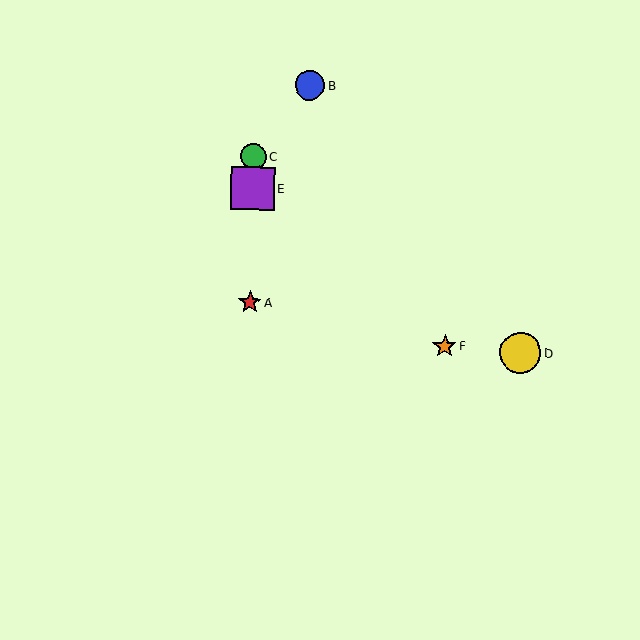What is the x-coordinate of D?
Object D is at x≈521.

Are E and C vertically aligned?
Yes, both are at x≈253.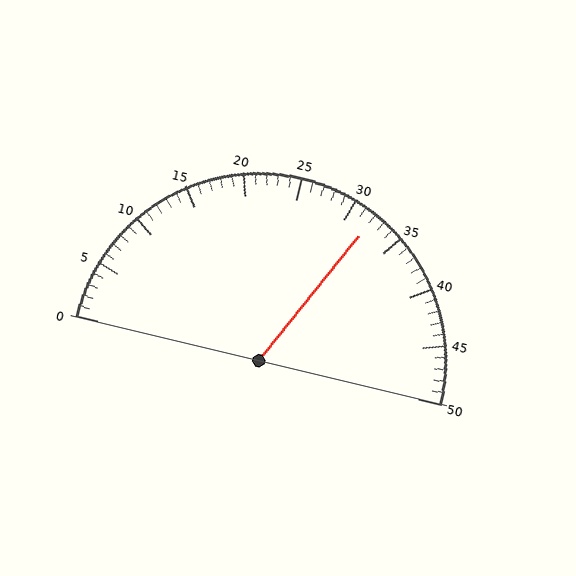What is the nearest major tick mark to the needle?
The nearest major tick mark is 30.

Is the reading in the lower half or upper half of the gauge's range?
The reading is in the upper half of the range (0 to 50).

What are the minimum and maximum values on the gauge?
The gauge ranges from 0 to 50.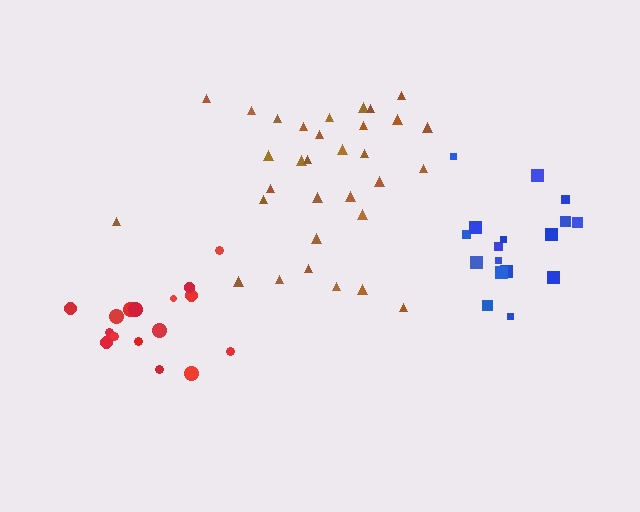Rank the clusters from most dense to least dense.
red, brown, blue.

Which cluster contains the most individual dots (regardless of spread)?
Brown (32).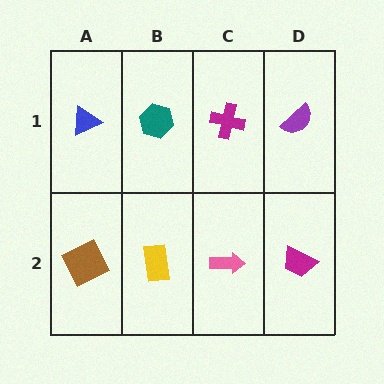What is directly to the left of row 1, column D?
A magenta cross.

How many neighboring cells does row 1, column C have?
3.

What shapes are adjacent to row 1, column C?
A pink arrow (row 2, column C), a teal hexagon (row 1, column B), a purple semicircle (row 1, column D).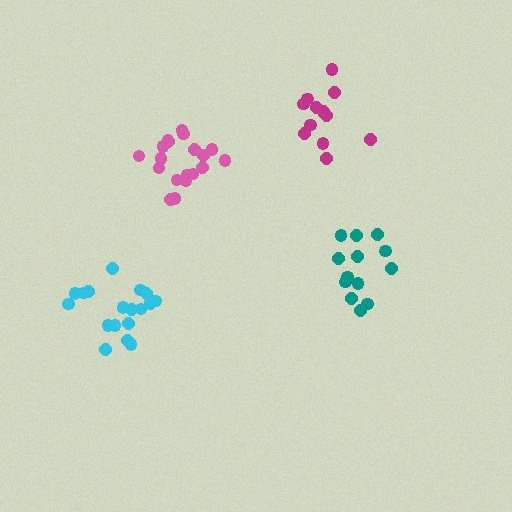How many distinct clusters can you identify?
There are 4 distinct clusters.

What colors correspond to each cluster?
The clusters are colored: pink, magenta, teal, cyan.